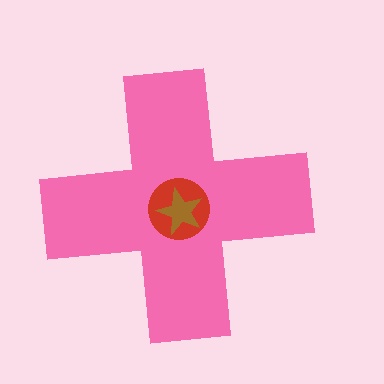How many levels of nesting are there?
3.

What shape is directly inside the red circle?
The brown star.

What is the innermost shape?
The brown star.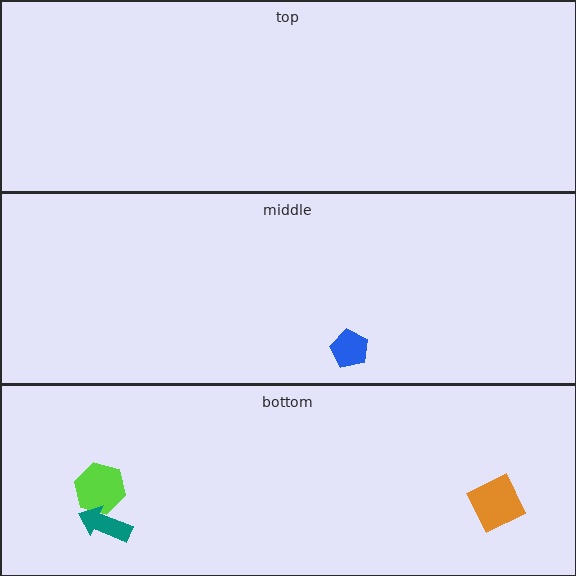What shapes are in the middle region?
The blue pentagon.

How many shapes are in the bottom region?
3.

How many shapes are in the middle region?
1.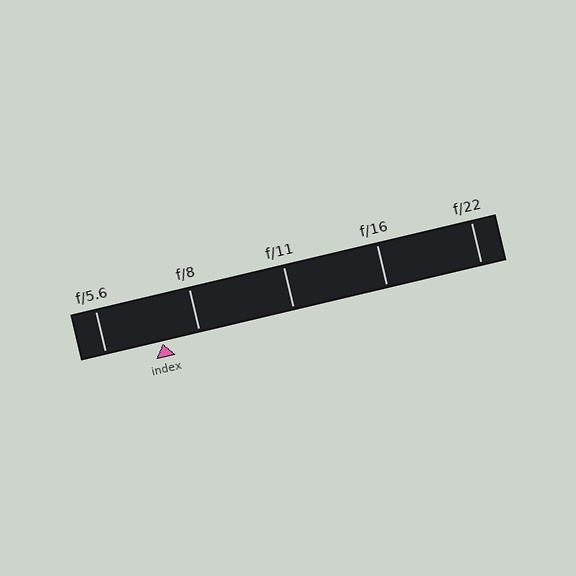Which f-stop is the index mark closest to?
The index mark is closest to f/8.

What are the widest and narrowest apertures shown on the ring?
The widest aperture shown is f/5.6 and the narrowest is f/22.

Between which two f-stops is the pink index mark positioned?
The index mark is between f/5.6 and f/8.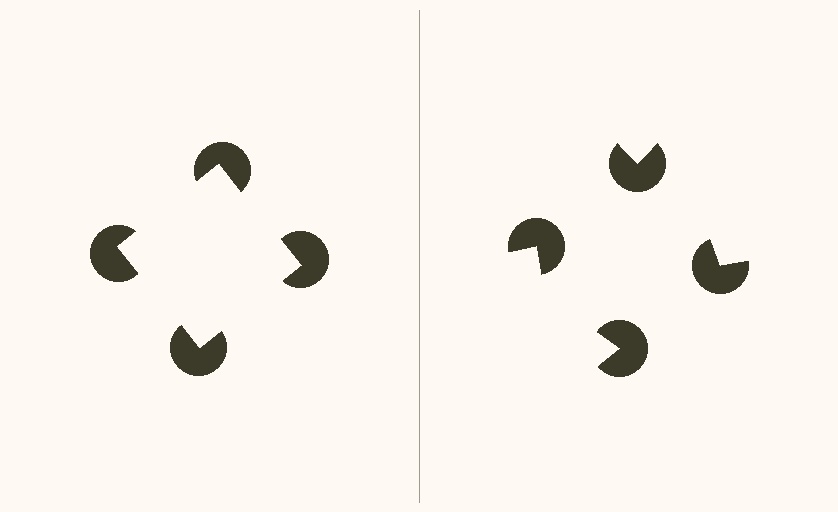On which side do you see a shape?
An illusory square appears on the left side. On the right side the wedge cuts are rotated, so no coherent shape forms.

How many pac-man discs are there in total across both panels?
8 — 4 on each side.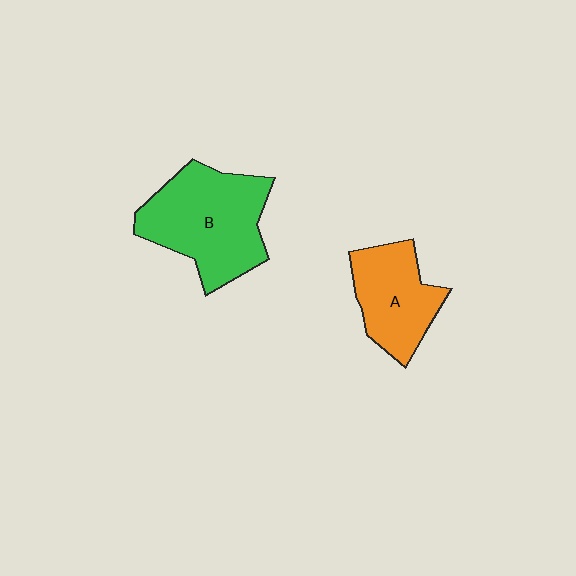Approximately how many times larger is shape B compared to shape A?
Approximately 1.5 times.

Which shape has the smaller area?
Shape A (orange).